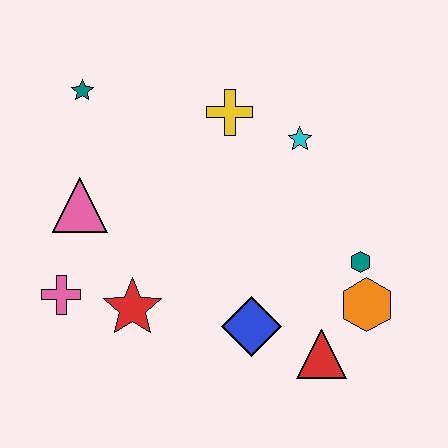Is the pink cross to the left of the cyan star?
Yes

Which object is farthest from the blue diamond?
The teal star is farthest from the blue diamond.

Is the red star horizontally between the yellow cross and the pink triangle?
Yes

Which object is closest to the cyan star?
The yellow cross is closest to the cyan star.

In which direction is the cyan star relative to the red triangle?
The cyan star is above the red triangle.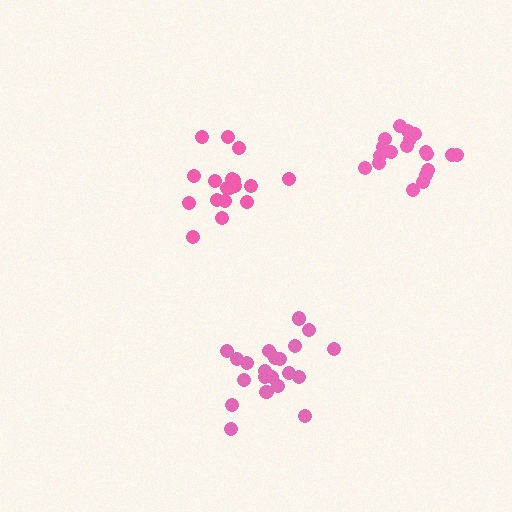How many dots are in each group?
Group 1: 21 dots, Group 2: 19 dots, Group 3: 18 dots (58 total).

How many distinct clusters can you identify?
There are 3 distinct clusters.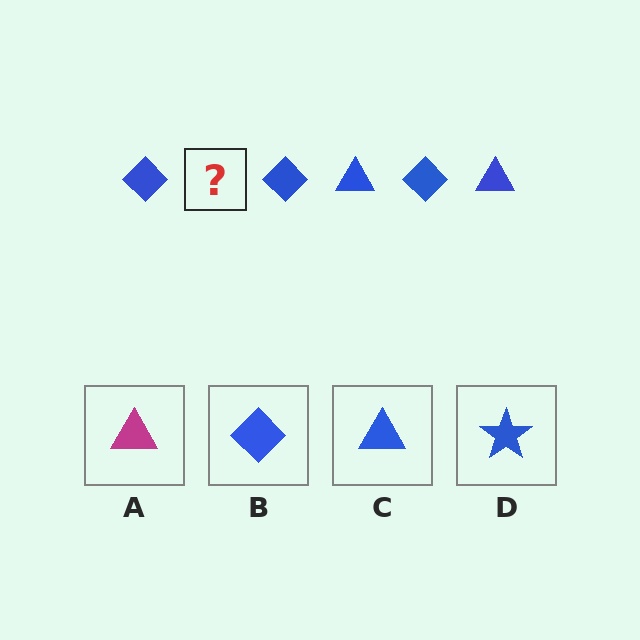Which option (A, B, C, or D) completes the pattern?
C.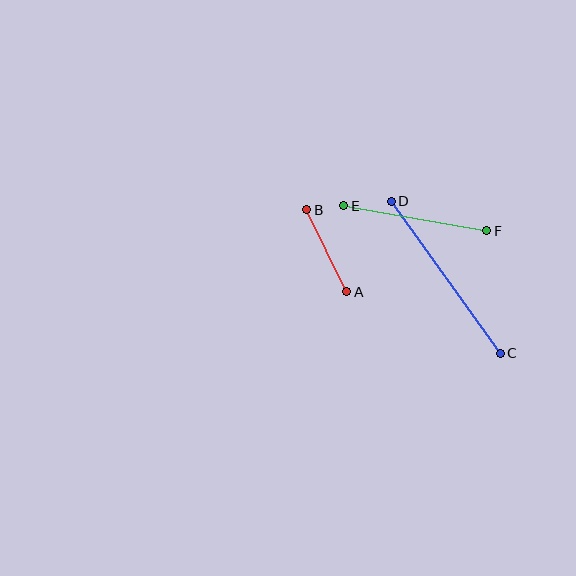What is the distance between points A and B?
The distance is approximately 91 pixels.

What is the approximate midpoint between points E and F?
The midpoint is at approximately (415, 218) pixels.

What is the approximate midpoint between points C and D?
The midpoint is at approximately (446, 277) pixels.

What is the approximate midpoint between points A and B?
The midpoint is at approximately (327, 251) pixels.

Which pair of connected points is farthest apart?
Points C and D are farthest apart.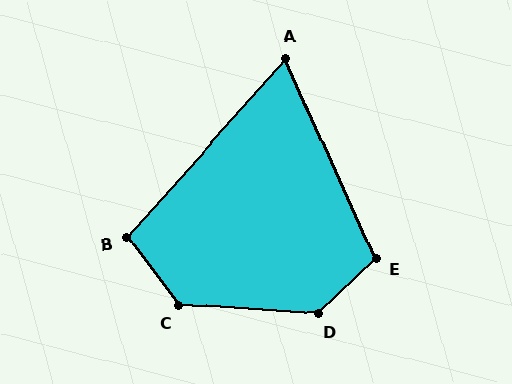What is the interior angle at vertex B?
Approximately 101 degrees (obtuse).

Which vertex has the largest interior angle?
D, at approximately 132 degrees.